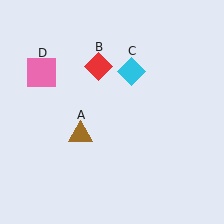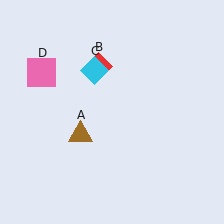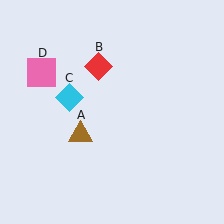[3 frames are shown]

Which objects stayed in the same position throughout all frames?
Brown triangle (object A) and red diamond (object B) and pink square (object D) remained stationary.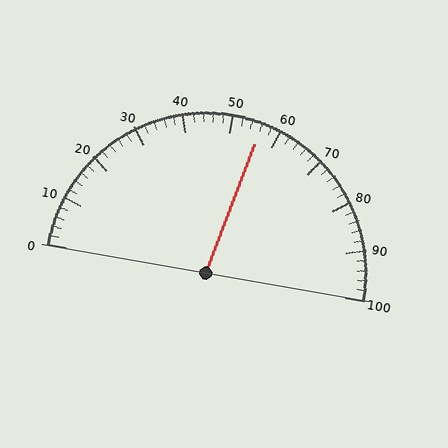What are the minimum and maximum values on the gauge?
The gauge ranges from 0 to 100.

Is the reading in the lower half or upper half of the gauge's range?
The reading is in the upper half of the range (0 to 100).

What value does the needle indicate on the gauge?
The needle indicates approximately 56.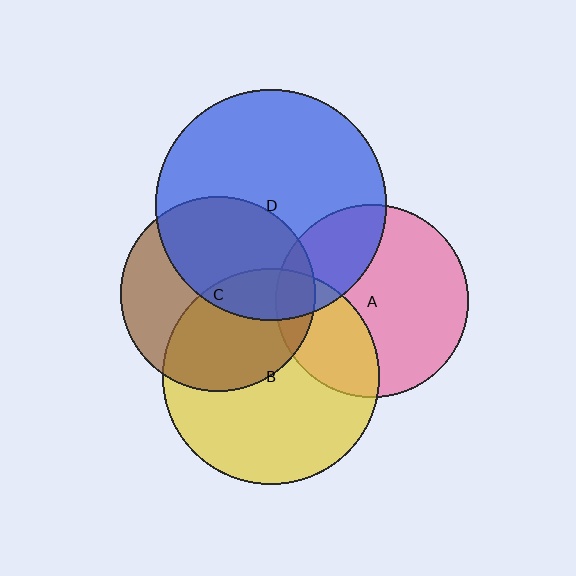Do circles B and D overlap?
Yes.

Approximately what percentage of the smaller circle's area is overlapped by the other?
Approximately 15%.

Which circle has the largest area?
Circle D (blue).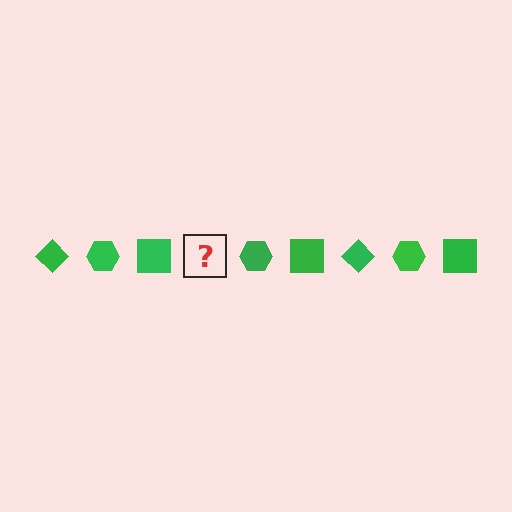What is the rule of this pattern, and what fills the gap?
The rule is that the pattern cycles through diamond, hexagon, square shapes in green. The gap should be filled with a green diamond.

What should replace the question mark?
The question mark should be replaced with a green diamond.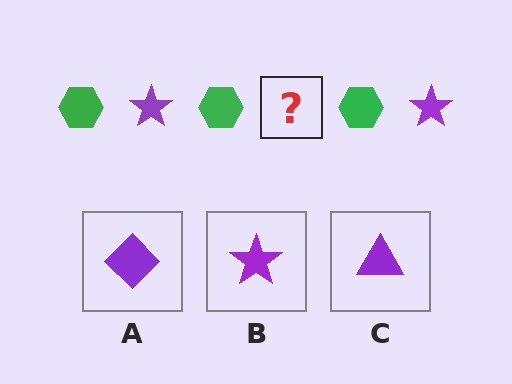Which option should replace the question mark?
Option B.